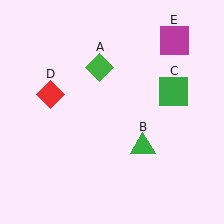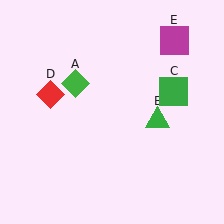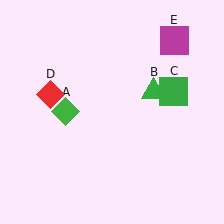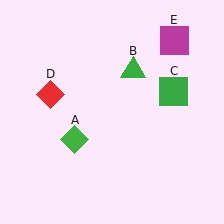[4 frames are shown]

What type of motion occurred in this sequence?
The green diamond (object A), green triangle (object B) rotated counterclockwise around the center of the scene.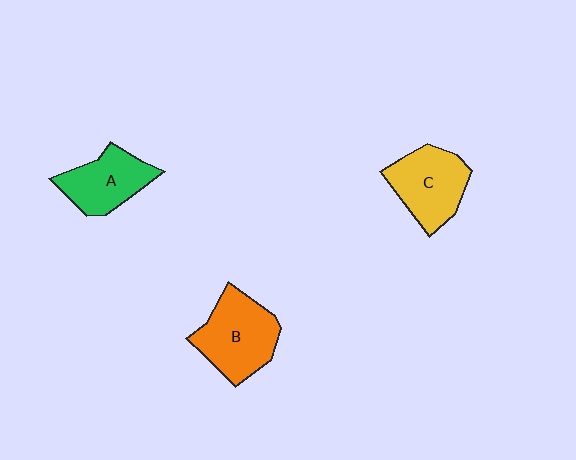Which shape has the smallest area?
Shape A (green).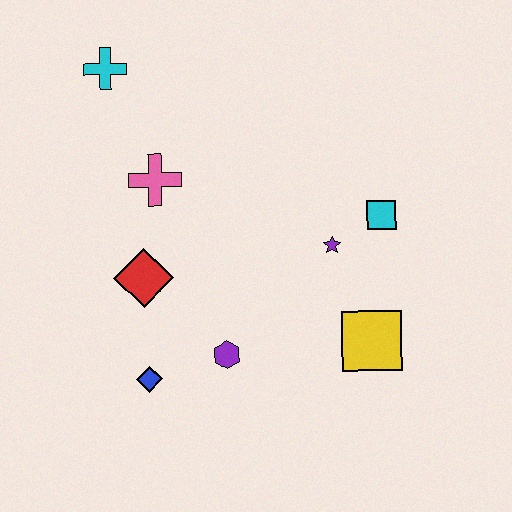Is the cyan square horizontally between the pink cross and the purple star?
No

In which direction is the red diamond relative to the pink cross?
The red diamond is below the pink cross.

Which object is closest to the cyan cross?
The pink cross is closest to the cyan cross.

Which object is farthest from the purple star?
The cyan cross is farthest from the purple star.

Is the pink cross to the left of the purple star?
Yes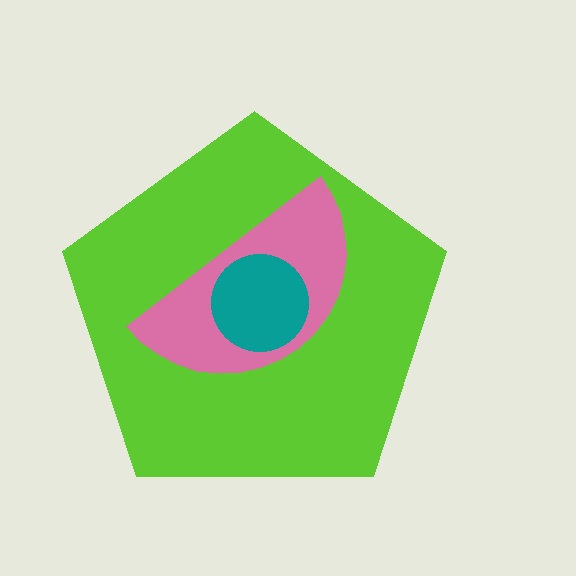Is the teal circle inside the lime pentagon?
Yes.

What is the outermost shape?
The lime pentagon.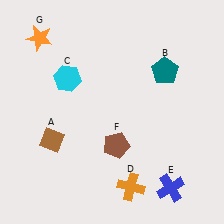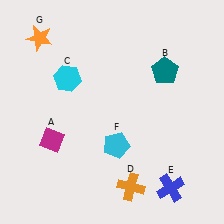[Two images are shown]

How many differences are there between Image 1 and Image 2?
There are 2 differences between the two images.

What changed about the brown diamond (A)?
In Image 1, A is brown. In Image 2, it changed to magenta.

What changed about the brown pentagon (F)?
In Image 1, F is brown. In Image 2, it changed to cyan.